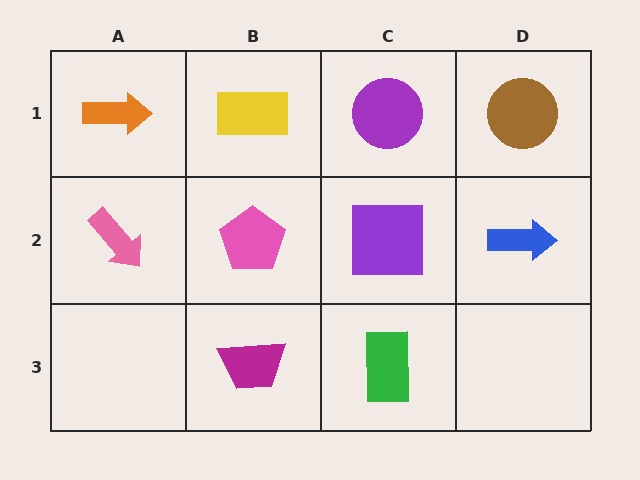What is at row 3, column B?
A magenta trapezoid.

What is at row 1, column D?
A brown circle.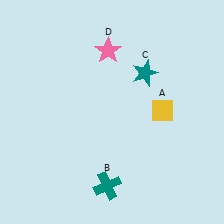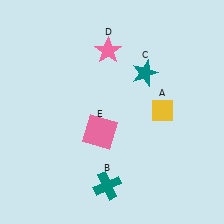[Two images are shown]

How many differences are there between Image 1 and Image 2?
There is 1 difference between the two images.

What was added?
A pink square (E) was added in Image 2.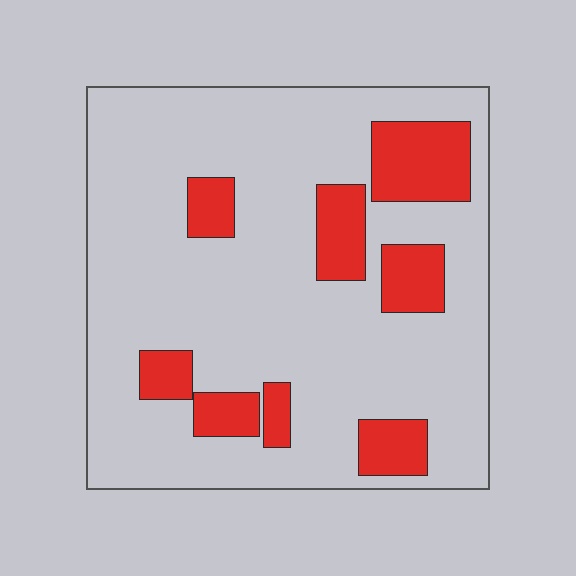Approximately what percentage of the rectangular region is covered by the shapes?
Approximately 20%.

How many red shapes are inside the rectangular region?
8.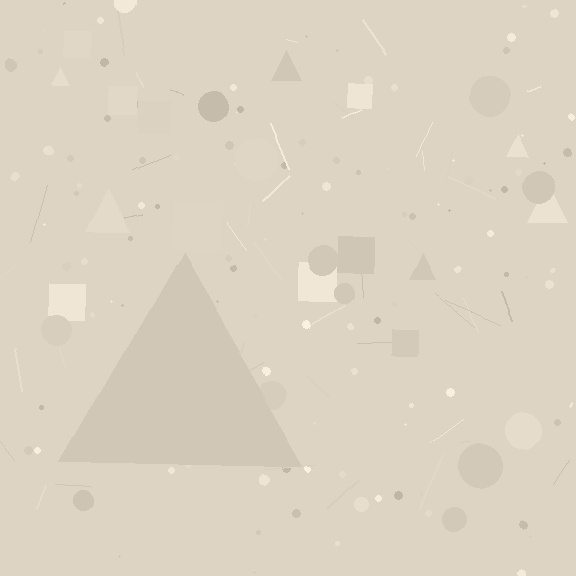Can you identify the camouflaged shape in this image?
The camouflaged shape is a triangle.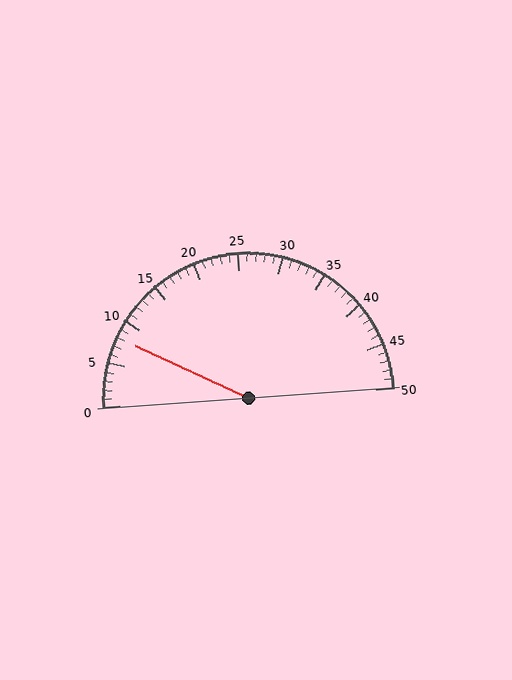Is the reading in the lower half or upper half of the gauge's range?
The reading is in the lower half of the range (0 to 50).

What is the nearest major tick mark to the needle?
The nearest major tick mark is 10.